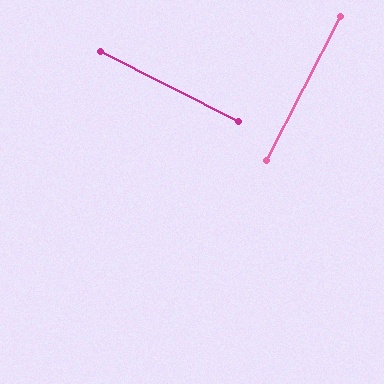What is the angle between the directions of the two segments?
Approximately 90 degrees.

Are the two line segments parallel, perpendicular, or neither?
Perpendicular — they meet at approximately 90°.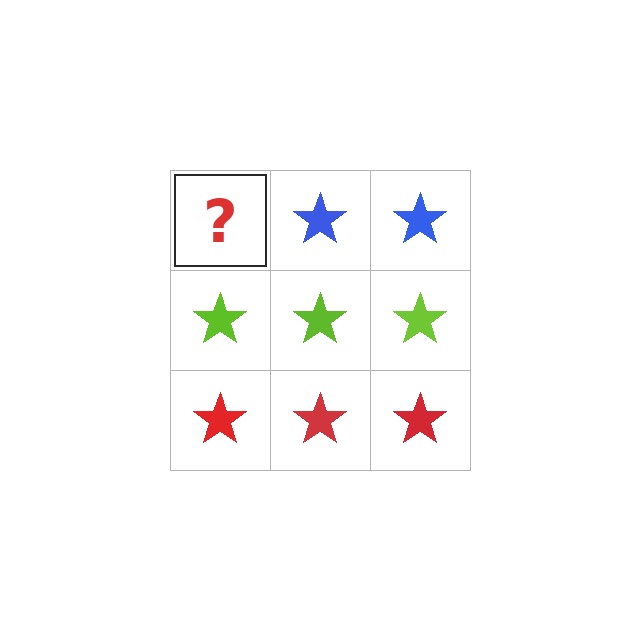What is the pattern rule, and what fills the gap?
The rule is that each row has a consistent color. The gap should be filled with a blue star.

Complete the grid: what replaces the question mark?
The question mark should be replaced with a blue star.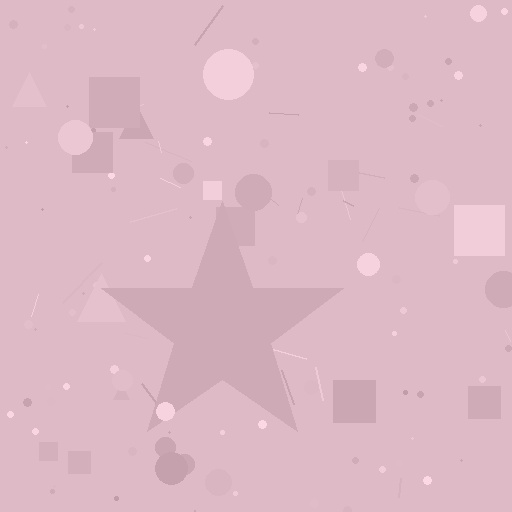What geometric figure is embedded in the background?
A star is embedded in the background.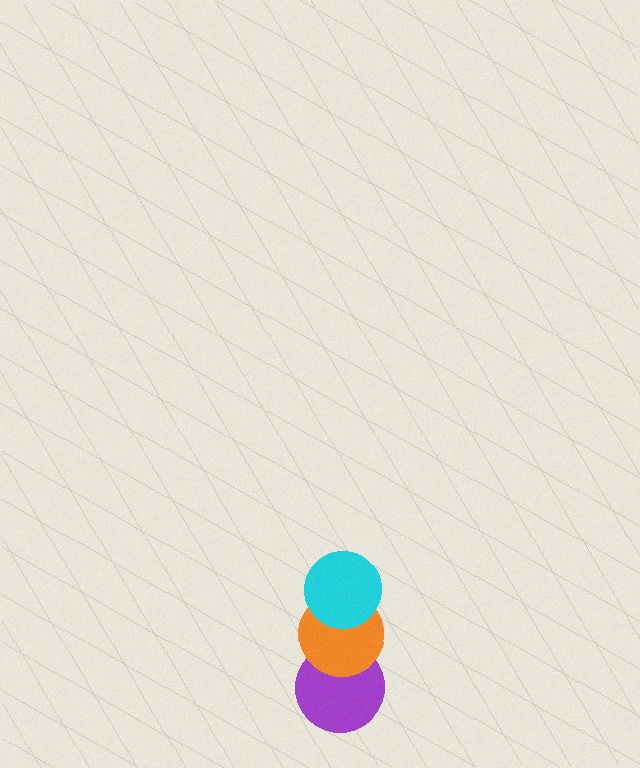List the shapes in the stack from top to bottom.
From top to bottom: the cyan circle, the orange circle, the purple circle.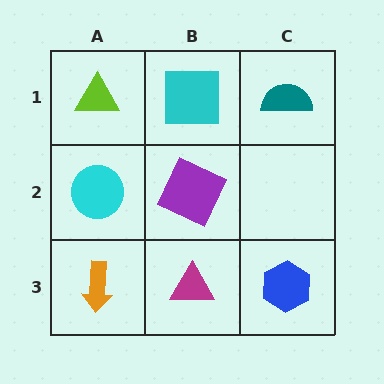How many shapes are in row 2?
2 shapes.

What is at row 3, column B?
A magenta triangle.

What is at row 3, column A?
An orange arrow.